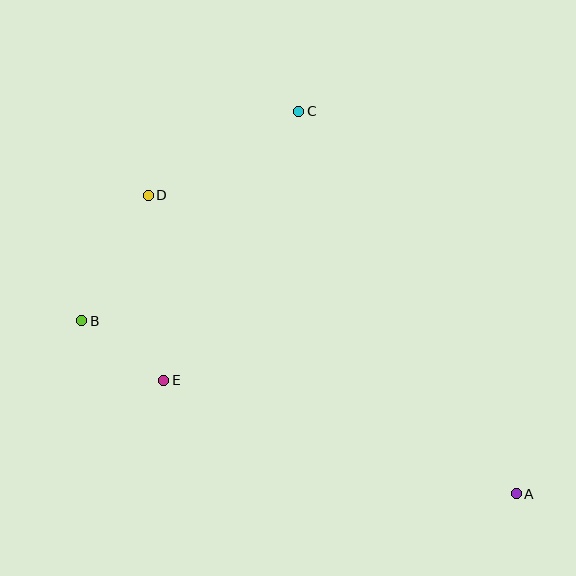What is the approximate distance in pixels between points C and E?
The distance between C and E is approximately 301 pixels.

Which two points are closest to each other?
Points B and E are closest to each other.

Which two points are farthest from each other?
Points A and D are farthest from each other.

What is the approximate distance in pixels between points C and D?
The distance between C and D is approximately 172 pixels.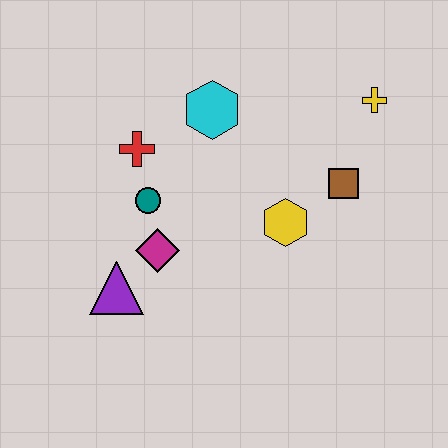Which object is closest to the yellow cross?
The brown square is closest to the yellow cross.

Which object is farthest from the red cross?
The yellow cross is farthest from the red cross.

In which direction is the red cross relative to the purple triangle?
The red cross is above the purple triangle.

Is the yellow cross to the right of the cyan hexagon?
Yes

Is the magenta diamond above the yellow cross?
No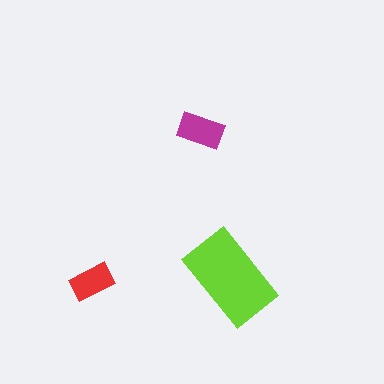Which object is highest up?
The magenta rectangle is topmost.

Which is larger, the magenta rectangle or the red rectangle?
The magenta one.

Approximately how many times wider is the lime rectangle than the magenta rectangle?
About 2 times wider.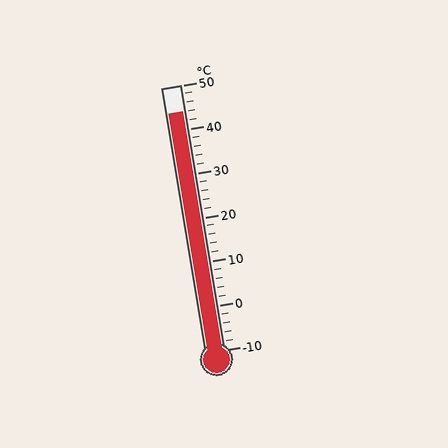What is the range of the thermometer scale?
The thermometer scale ranges from -10°C to 50°C.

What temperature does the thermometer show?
The thermometer shows approximately 44°C.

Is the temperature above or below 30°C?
The temperature is above 30°C.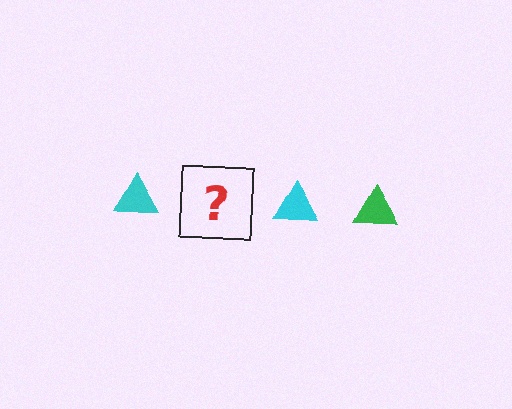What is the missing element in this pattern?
The missing element is a green triangle.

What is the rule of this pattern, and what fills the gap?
The rule is that the pattern cycles through cyan, green triangles. The gap should be filled with a green triangle.